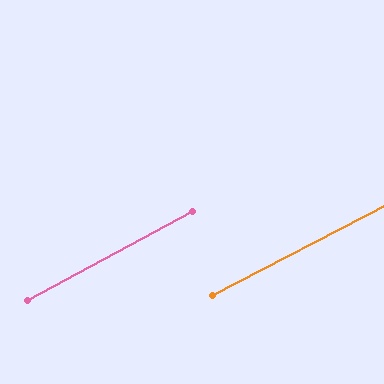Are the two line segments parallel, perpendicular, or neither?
Parallel — their directions differ by only 0.7°.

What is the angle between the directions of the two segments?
Approximately 1 degree.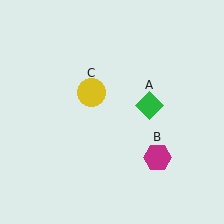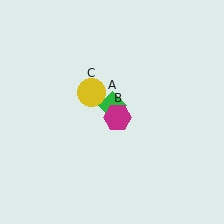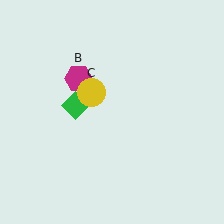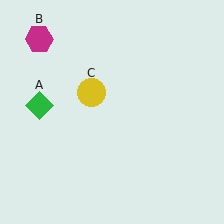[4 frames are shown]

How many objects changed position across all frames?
2 objects changed position: green diamond (object A), magenta hexagon (object B).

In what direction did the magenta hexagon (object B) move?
The magenta hexagon (object B) moved up and to the left.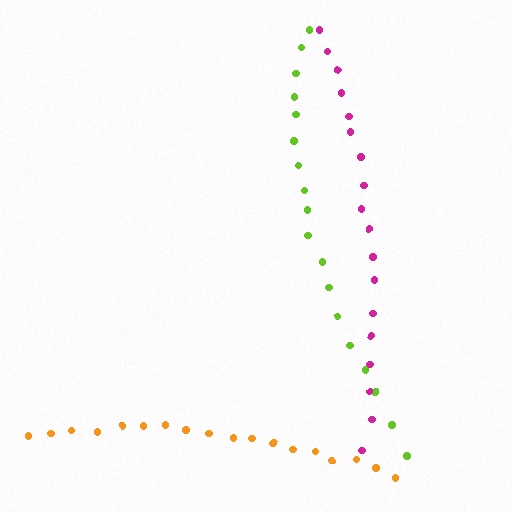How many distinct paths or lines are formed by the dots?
There are 3 distinct paths.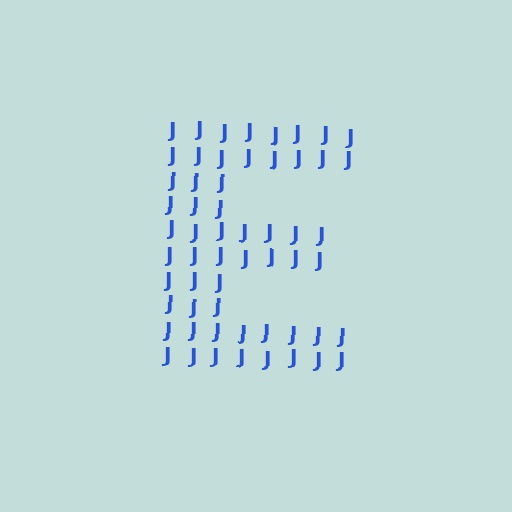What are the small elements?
The small elements are letter J's.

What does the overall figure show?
The overall figure shows the letter E.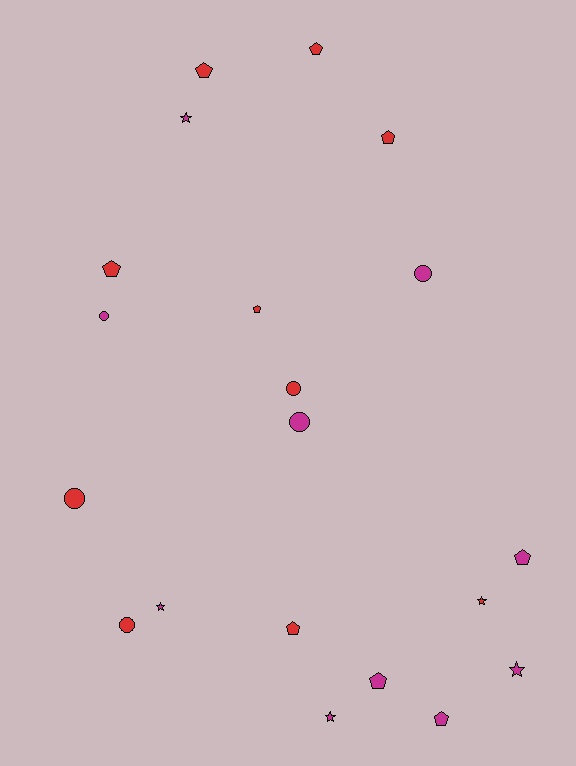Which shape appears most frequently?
Pentagon, with 9 objects.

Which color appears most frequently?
Magenta, with 10 objects.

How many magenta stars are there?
There are 4 magenta stars.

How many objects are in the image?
There are 20 objects.